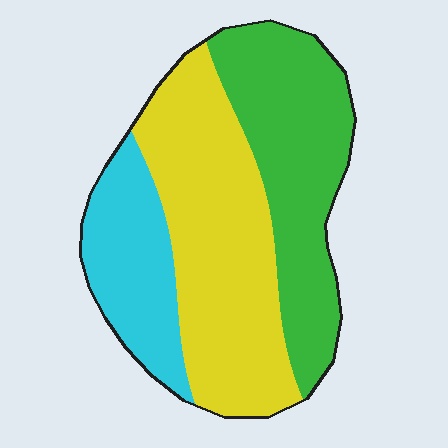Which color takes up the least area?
Cyan, at roughly 20%.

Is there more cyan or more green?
Green.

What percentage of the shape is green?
Green covers around 35% of the shape.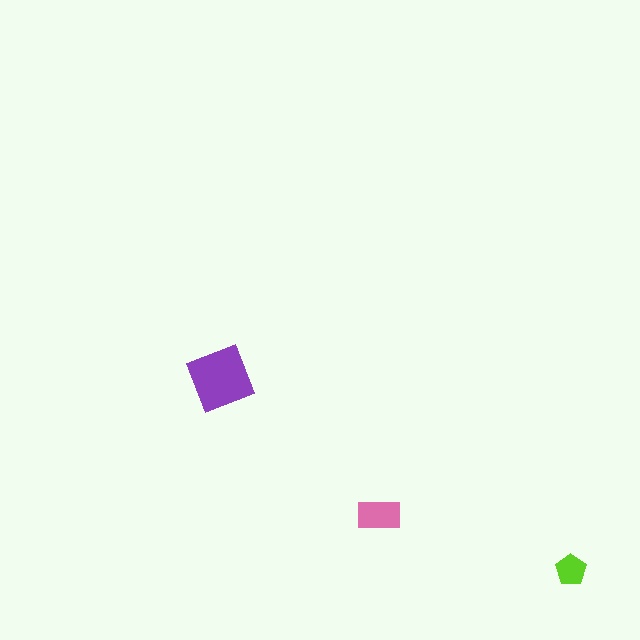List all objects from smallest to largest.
The lime pentagon, the pink rectangle, the purple square.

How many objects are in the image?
There are 3 objects in the image.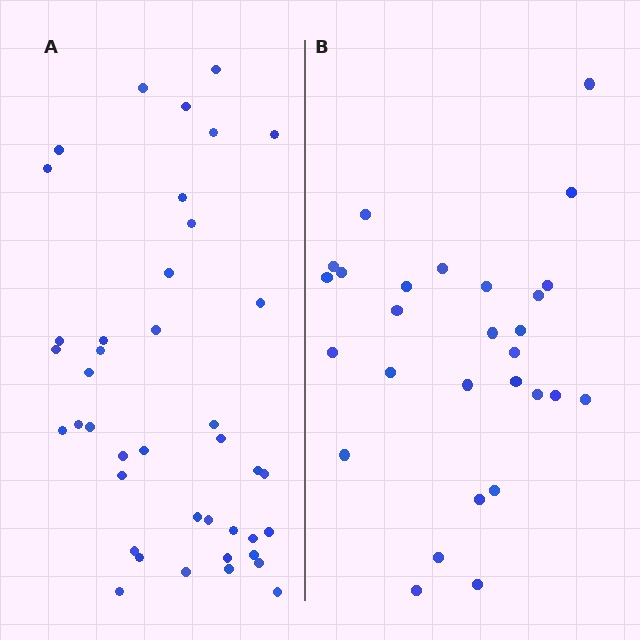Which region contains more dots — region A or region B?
Region A (the left region) has more dots.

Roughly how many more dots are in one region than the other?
Region A has approximately 15 more dots than region B.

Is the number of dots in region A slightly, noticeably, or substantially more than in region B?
Region A has substantially more. The ratio is roughly 1.5 to 1.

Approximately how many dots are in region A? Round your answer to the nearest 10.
About 40 dots. (The exact count is 41, which rounds to 40.)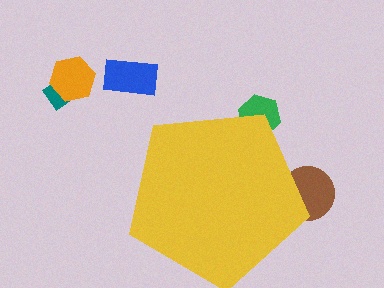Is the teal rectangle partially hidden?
No, the teal rectangle is fully visible.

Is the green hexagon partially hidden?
Yes, the green hexagon is partially hidden behind the yellow pentagon.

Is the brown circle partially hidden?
Yes, the brown circle is partially hidden behind the yellow pentagon.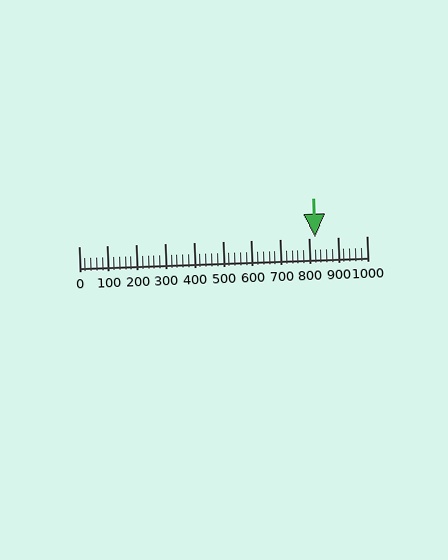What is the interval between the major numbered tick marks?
The major tick marks are spaced 100 units apart.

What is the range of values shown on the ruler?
The ruler shows values from 0 to 1000.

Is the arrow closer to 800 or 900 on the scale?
The arrow is closer to 800.